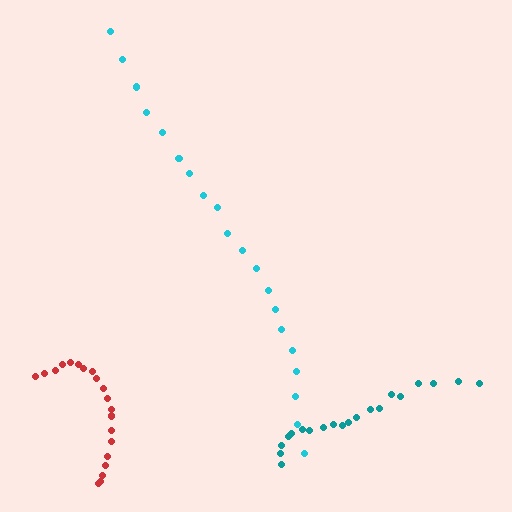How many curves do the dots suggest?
There are 3 distinct paths.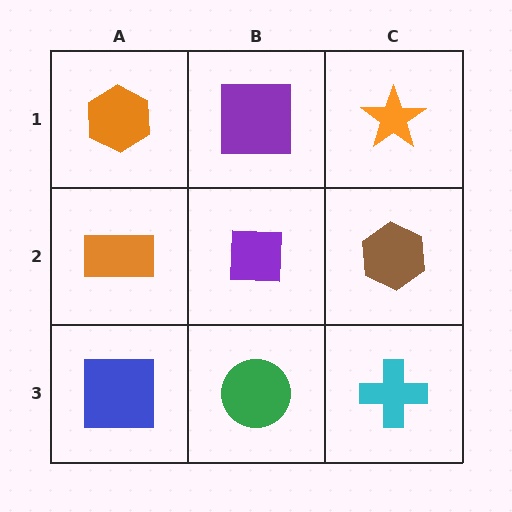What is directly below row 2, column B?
A green circle.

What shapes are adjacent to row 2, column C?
An orange star (row 1, column C), a cyan cross (row 3, column C), a purple square (row 2, column B).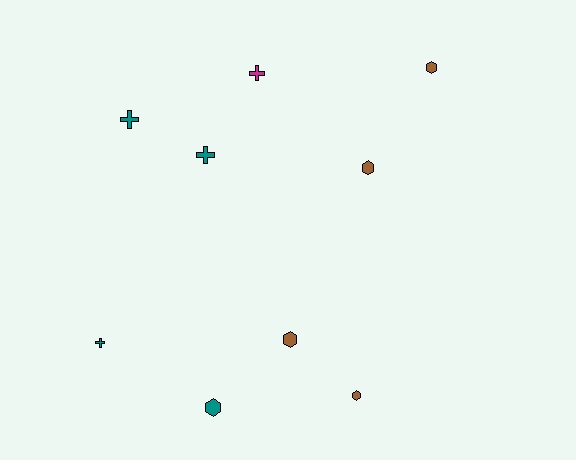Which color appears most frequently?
Teal, with 4 objects.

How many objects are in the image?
There are 9 objects.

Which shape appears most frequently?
Hexagon, with 5 objects.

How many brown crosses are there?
There are no brown crosses.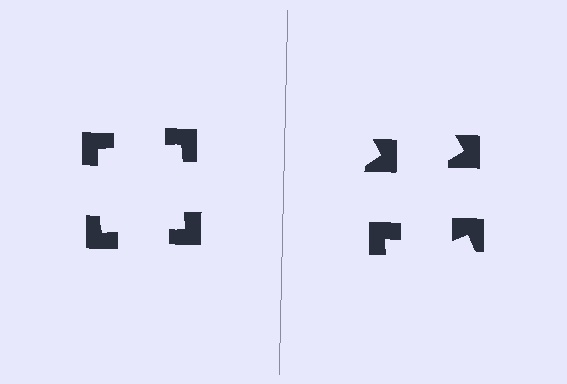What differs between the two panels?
The notched squares are positioned identically on both sides; only the wedge orientations differ. On the left they align to a square; on the right they are misaligned.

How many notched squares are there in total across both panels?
8 — 4 on each side.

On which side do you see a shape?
An illusory square appears on the left side. On the right side the wedge cuts are rotated, so no coherent shape forms.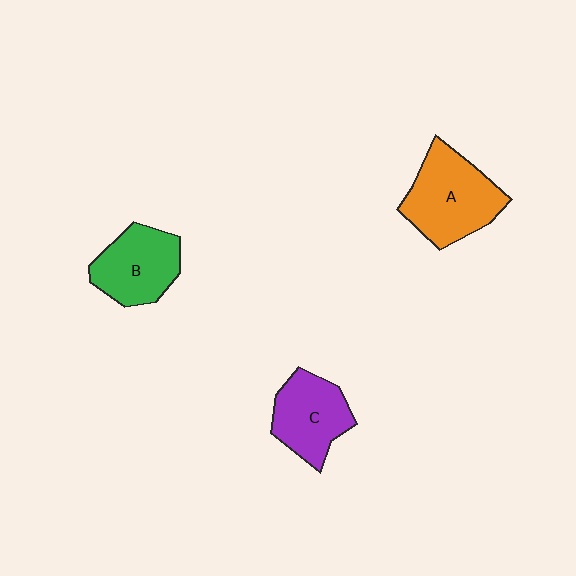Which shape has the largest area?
Shape A (orange).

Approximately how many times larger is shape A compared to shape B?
Approximately 1.2 times.